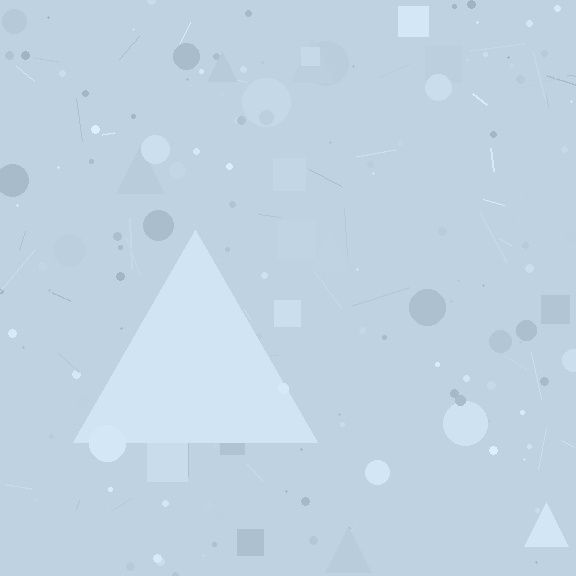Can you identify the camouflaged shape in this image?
The camouflaged shape is a triangle.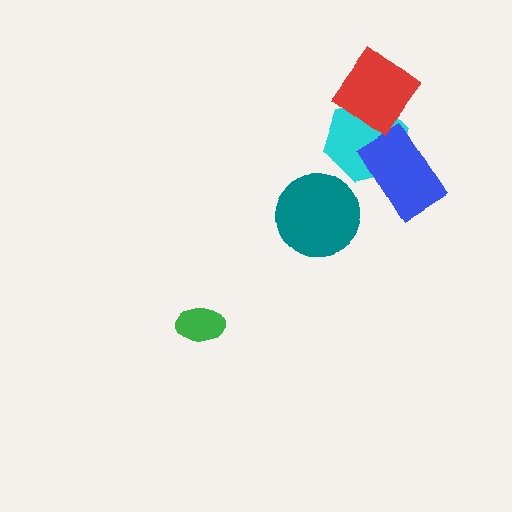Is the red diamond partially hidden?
No, no other shape covers it.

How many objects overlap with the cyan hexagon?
2 objects overlap with the cyan hexagon.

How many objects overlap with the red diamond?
1 object overlaps with the red diamond.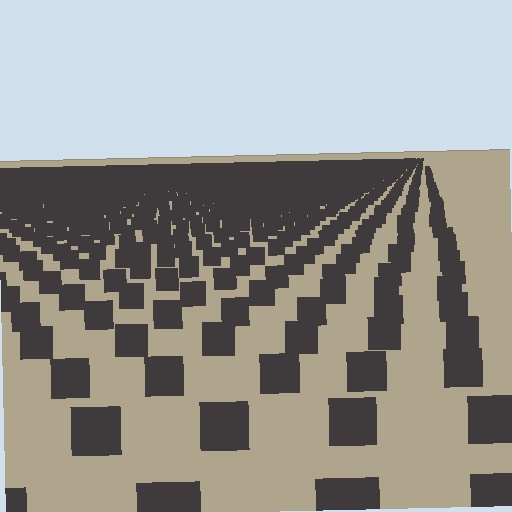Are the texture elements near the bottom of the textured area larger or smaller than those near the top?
Larger. Near the bottom, elements are closer to the viewer and appear at a bigger on-screen size.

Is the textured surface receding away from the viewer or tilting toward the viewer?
The surface is receding away from the viewer. Texture elements get smaller and denser toward the top.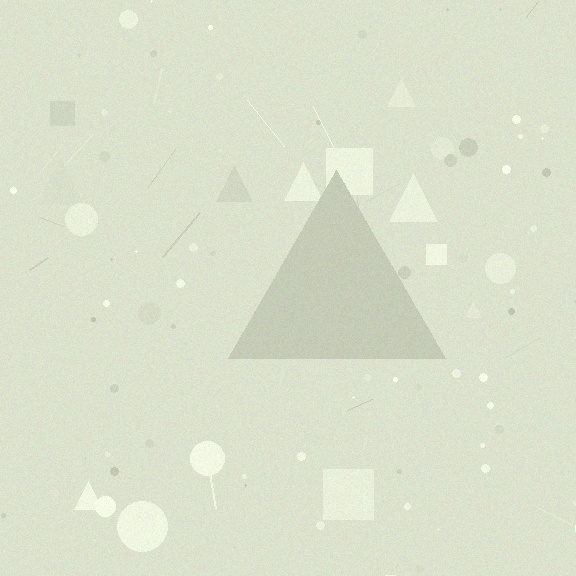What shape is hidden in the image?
A triangle is hidden in the image.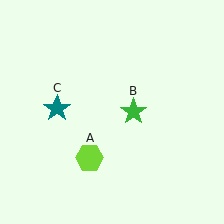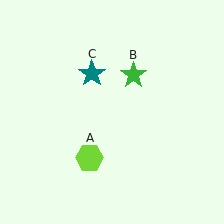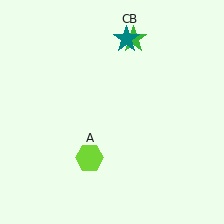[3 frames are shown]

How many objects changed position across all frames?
2 objects changed position: green star (object B), teal star (object C).